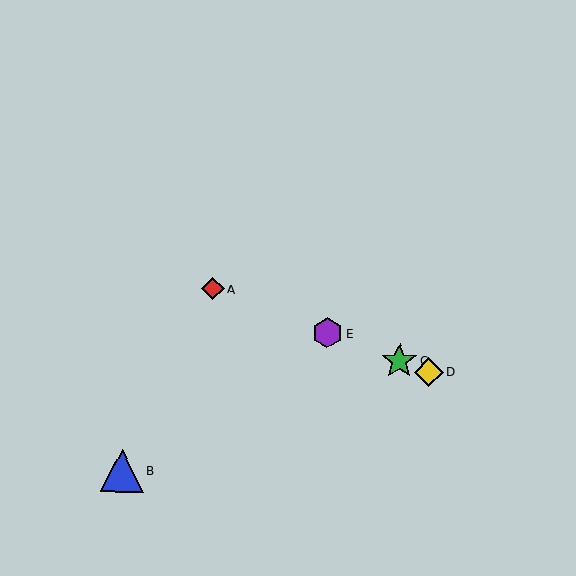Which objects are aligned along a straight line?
Objects A, C, D, E are aligned along a straight line.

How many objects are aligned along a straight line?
4 objects (A, C, D, E) are aligned along a straight line.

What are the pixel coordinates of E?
Object E is at (327, 333).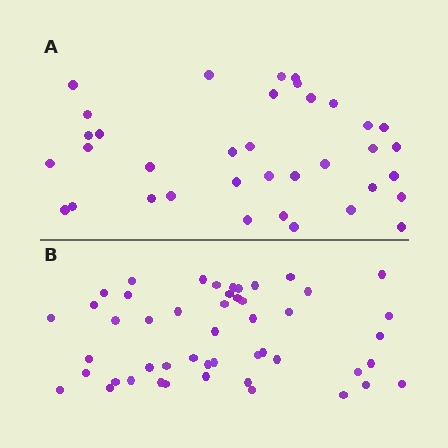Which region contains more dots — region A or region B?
Region B (the bottom region) has more dots.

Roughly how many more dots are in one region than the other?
Region B has approximately 15 more dots than region A.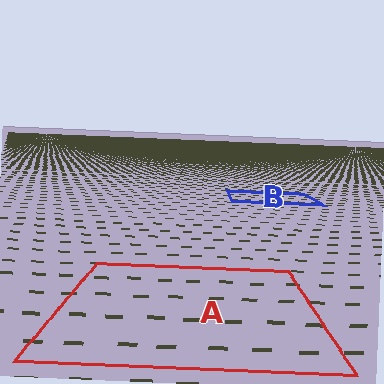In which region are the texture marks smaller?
The texture marks are smaller in region B, because it is farther away.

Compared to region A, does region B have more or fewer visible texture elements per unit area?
Region B has more texture elements per unit area — they are packed more densely because it is farther away.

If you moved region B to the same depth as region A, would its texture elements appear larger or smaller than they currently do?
They would appear larger. At a closer depth, the same texture elements are projected at a bigger on-screen size.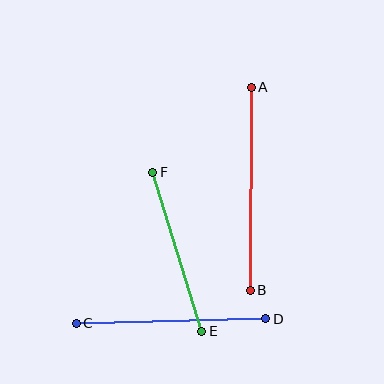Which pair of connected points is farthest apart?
Points A and B are farthest apart.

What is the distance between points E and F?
The distance is approximately 167 pixels.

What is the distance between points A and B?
The distance is approximately 203 pixels.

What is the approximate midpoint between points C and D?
The midpoint is at approximately (171, 321) pixels.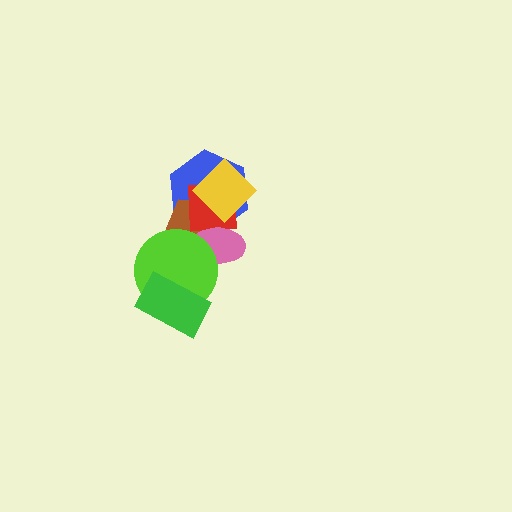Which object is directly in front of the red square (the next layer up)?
The pink ellipse is directly in front of the red square.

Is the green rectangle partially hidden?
No, no other shape covers it.